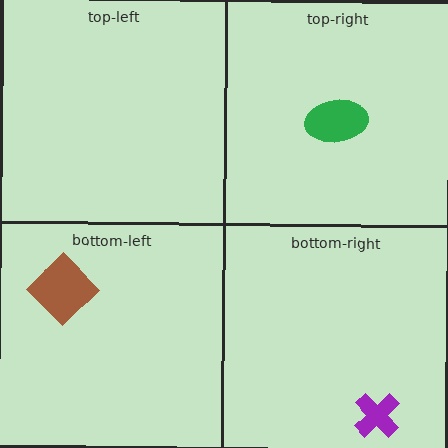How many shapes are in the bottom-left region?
1.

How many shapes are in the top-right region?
1.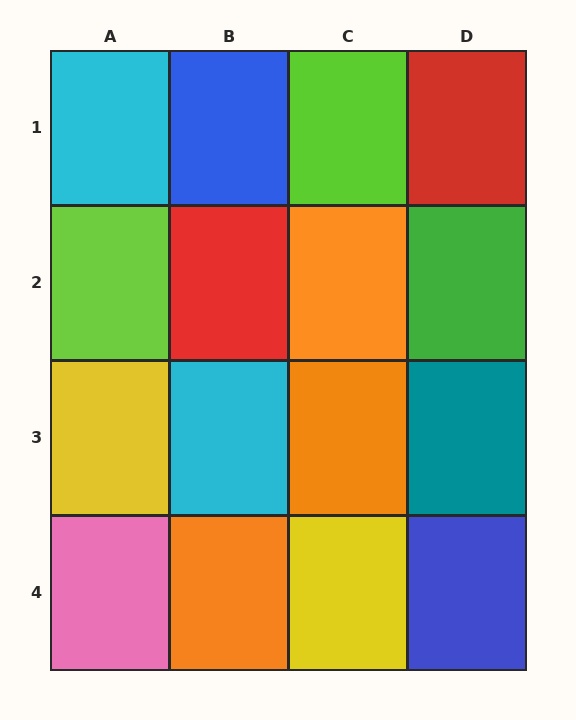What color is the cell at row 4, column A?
Pink.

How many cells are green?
1 cell is green.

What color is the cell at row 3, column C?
Orange.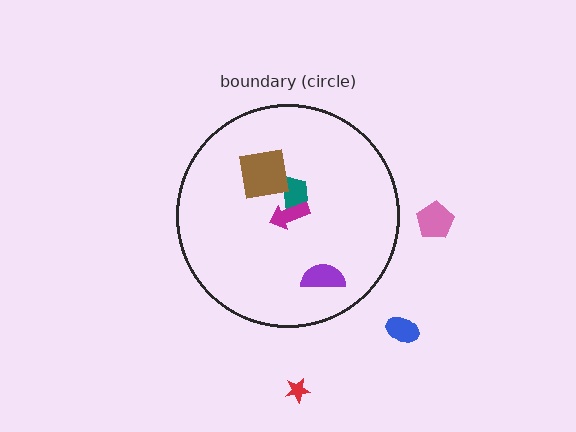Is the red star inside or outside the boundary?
Outside.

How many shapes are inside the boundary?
4 inside, 3 outside.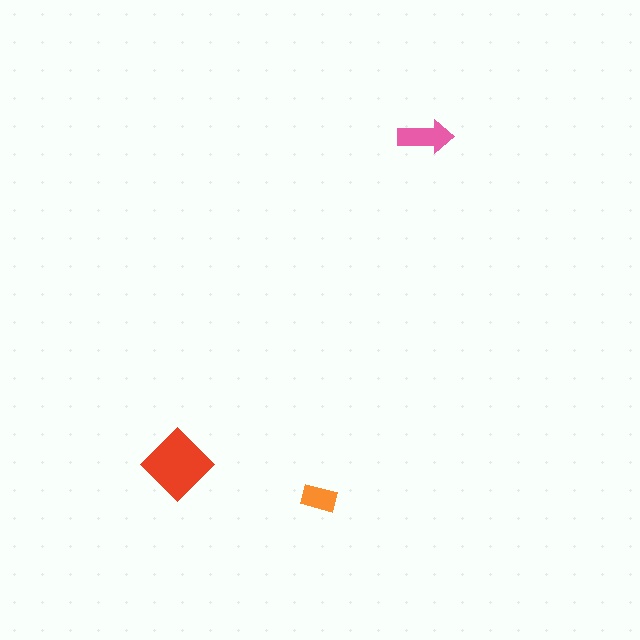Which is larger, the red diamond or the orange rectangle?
The red diamond.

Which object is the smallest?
The orange rectangle.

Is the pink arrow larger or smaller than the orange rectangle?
Larger.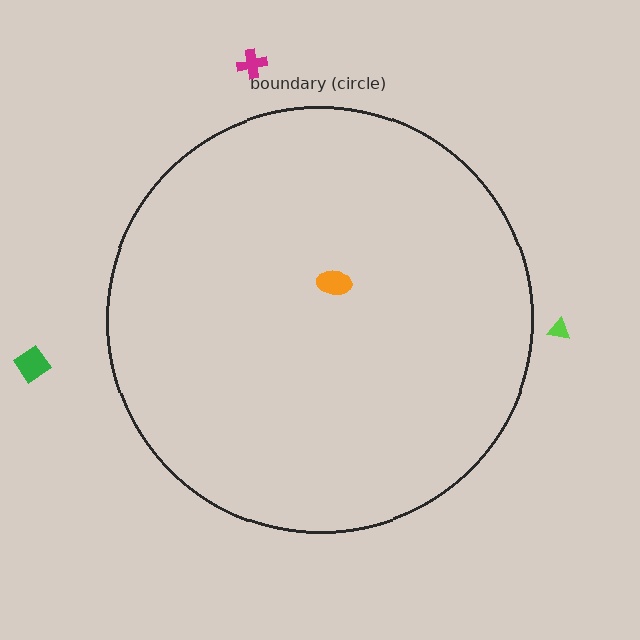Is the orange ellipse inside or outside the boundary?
Inside.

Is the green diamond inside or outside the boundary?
Outside.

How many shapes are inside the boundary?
1 inside, 3 outside.